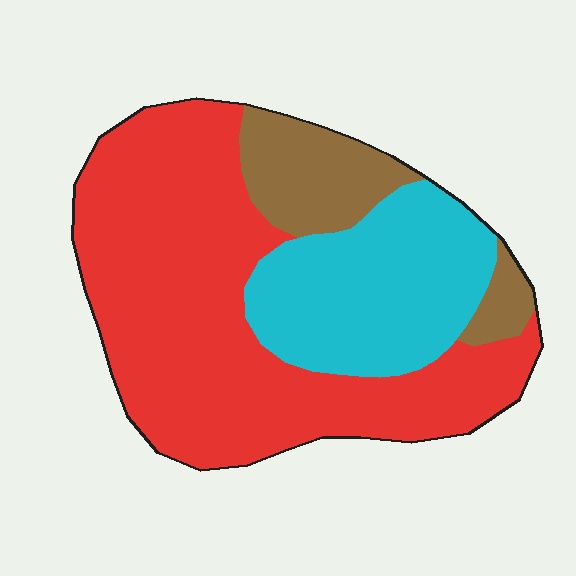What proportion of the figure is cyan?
Cyan takes up between a sixth and a third of the figure.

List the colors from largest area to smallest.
From largest to smallest: red, cyan, brown.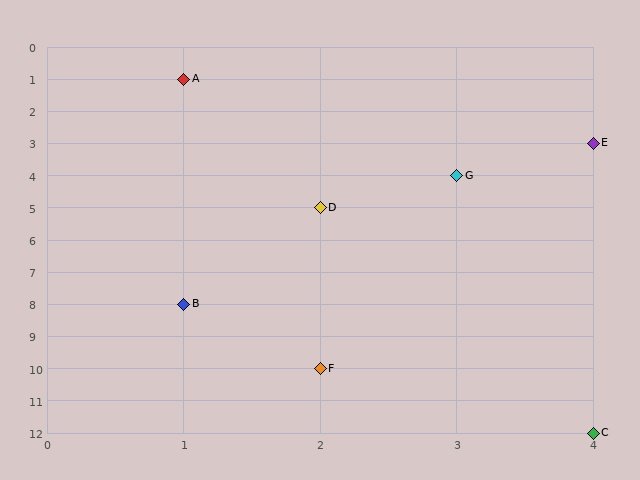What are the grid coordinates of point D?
Point D is at grid coordinates (2, 5).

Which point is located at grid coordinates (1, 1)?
Point A is at (1, 1).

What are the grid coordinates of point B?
Point B is at grid coordinates (1, 8).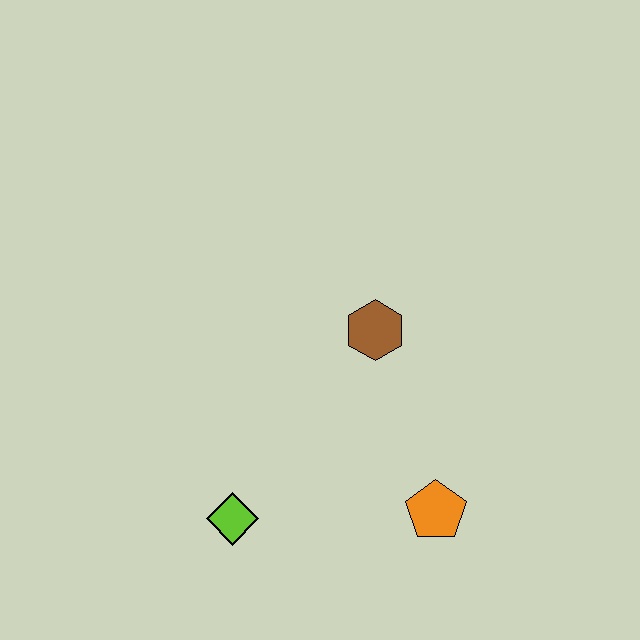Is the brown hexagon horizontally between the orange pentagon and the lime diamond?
Yes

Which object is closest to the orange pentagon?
The brown hexagon is closest to the orange pentagon.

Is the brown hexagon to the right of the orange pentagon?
No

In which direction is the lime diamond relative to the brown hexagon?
The lime diamond is below the brown hexagon.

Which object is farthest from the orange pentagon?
The lime diamond is farthest from the orange pentagon.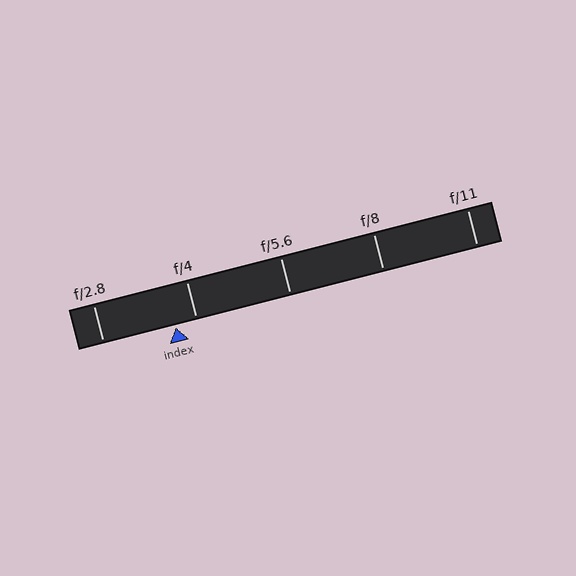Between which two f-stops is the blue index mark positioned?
The index mark is between f/2.8 and f/4.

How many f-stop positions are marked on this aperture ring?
There are 5 f-stop positions marked.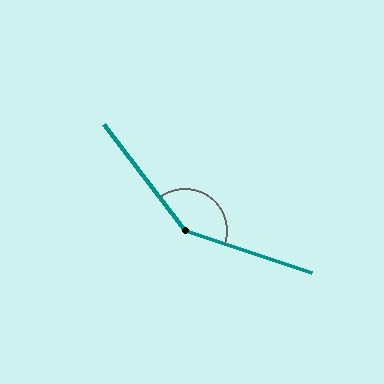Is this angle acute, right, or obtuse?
It is obtuse.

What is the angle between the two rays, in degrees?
Approximately 145 degrees.